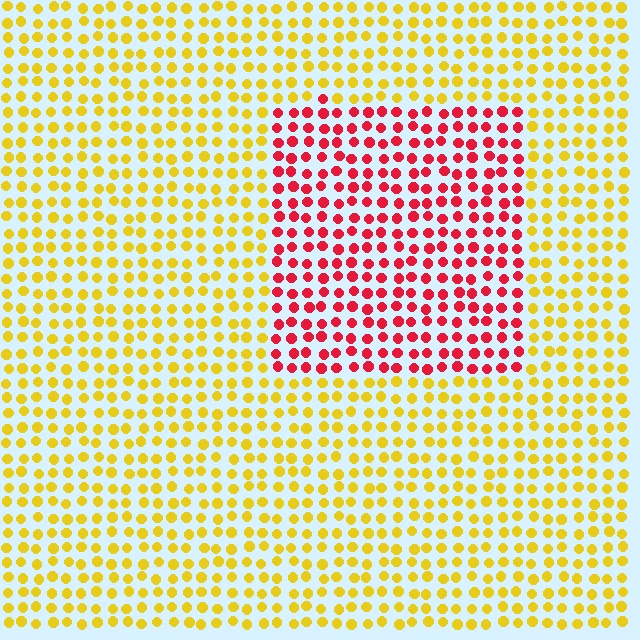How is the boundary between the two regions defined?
The boundary is defined purely by a slight shift in hue (about 62 degrees). Spacing, size, and orientation are identical on both sides.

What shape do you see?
I see a rectangle.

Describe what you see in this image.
The image is filled with small yellow elements in a uniform arrangement. A rectangle-shaped region is visible where the elements are tinted to a slightly different hue, forming a subtle color boundary.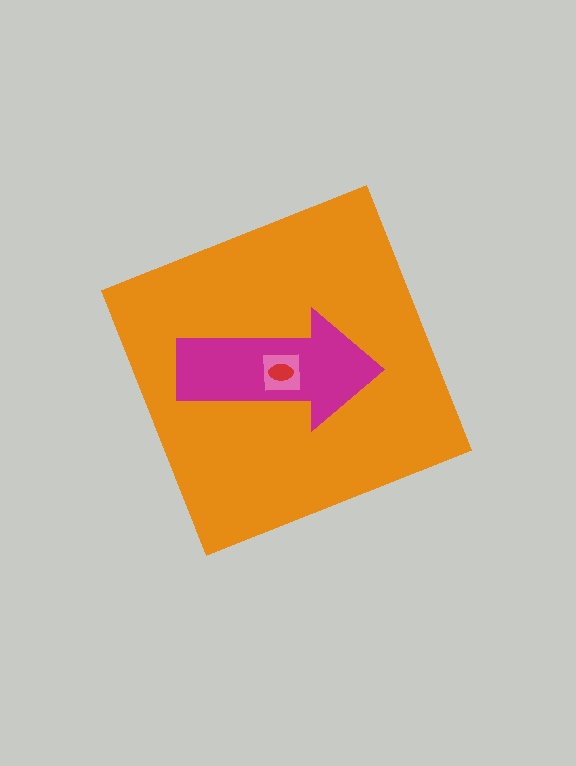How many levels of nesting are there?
4.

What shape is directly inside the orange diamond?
The magenta arrow.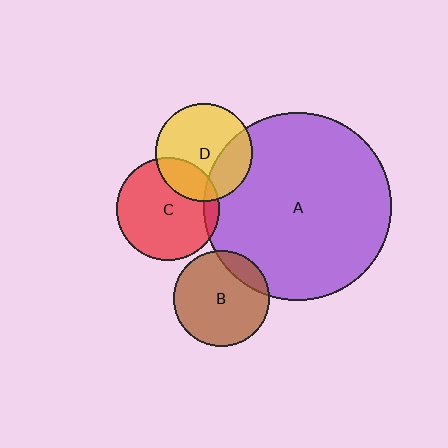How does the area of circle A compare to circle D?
Approximately 3.7 times.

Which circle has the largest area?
Circle A (purple).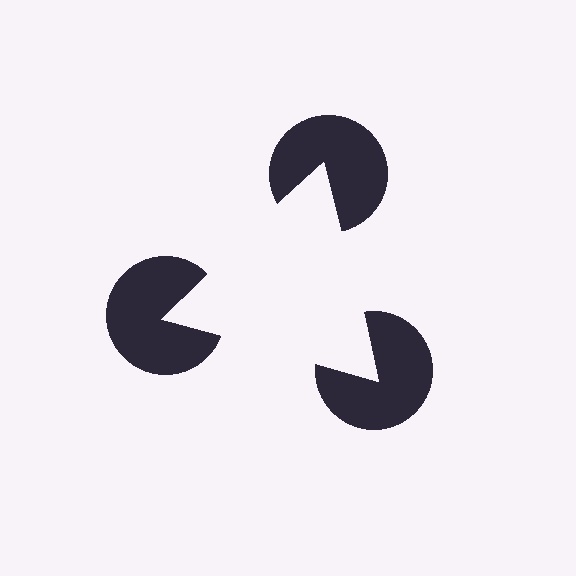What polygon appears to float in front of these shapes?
An illusory triangle — its edges are inferred from the aligned wedge cuts in the pac-man discs, not physically drawn.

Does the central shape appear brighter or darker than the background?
It typically appears slightly brighter than the background, even though no actual brightness change is drawn.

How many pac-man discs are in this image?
There are 3 — one at each vertex of the illusory triangle.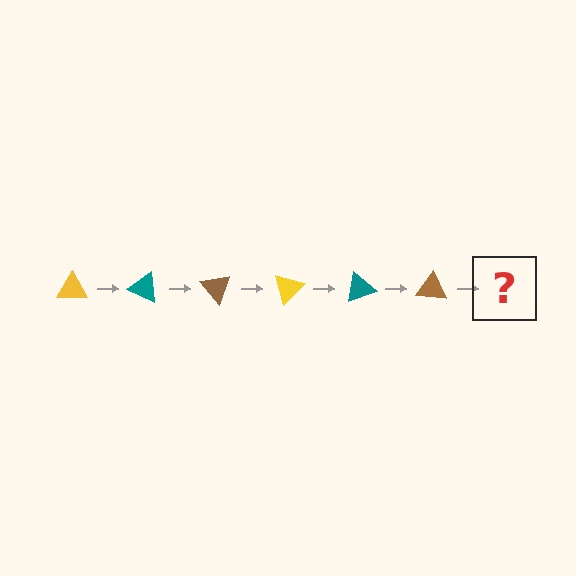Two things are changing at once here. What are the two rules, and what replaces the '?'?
The two rules are that it rotates 25 degrees each step and the color cycles through yellow, teal, and brown. The '?' should be a yellow triangle, rotated 150 degrees from the start.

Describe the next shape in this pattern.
It should be a yellow triangle, rotated 150 degrees from the start.